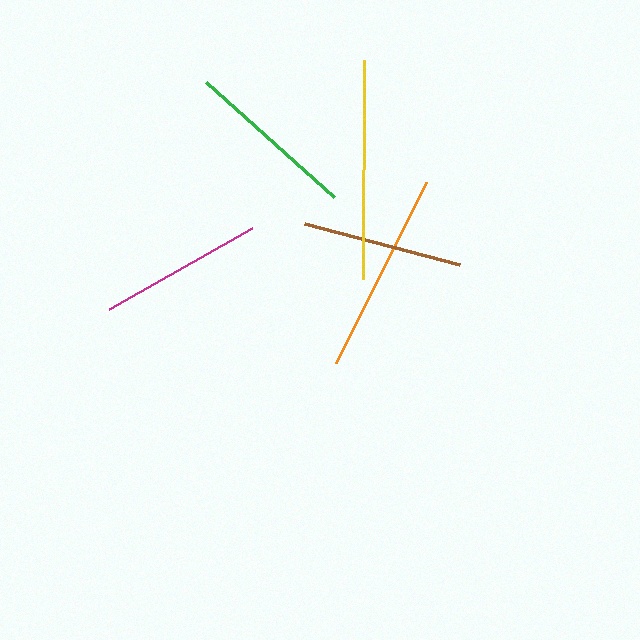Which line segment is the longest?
The yellow line is the longest at approximately 220 pixels.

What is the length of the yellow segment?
The yellow segment is approximately 220 pixels long.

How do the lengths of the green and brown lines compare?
The green and brown lines are approximately the same length.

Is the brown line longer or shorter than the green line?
The green line is longer than the brown line.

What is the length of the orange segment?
The orange segment is approximately 202 pixels long.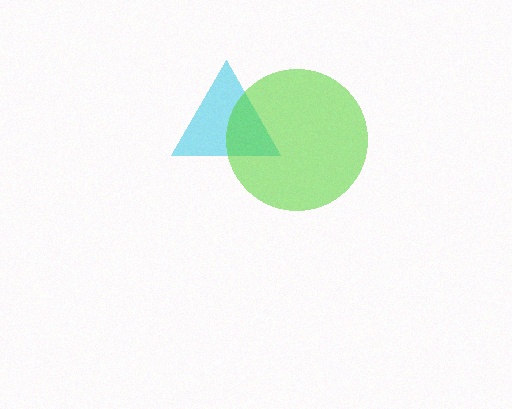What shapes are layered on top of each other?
The layered shapes are: a cyan triangle, a lime circle.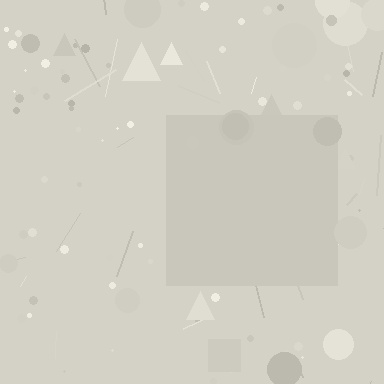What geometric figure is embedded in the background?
A square is embedded in the background.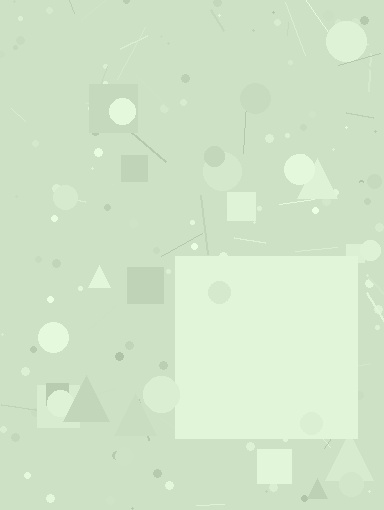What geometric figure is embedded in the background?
A square is embedded in the background.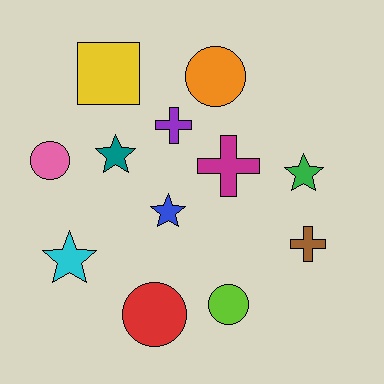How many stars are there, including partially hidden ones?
There are 4 stars.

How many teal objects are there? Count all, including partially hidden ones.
There is 1 teal object.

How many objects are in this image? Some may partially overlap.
There are 12 objects.